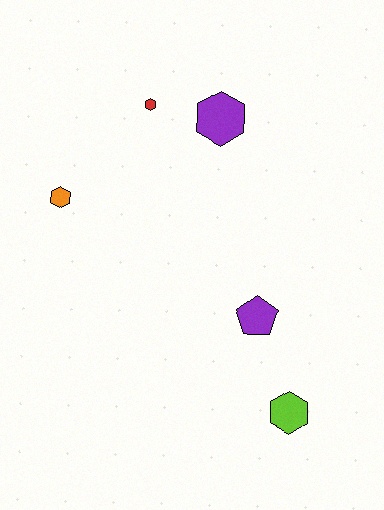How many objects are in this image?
There are 5 objects.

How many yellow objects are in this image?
There are no yellow objects.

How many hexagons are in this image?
There are 4 hexagons.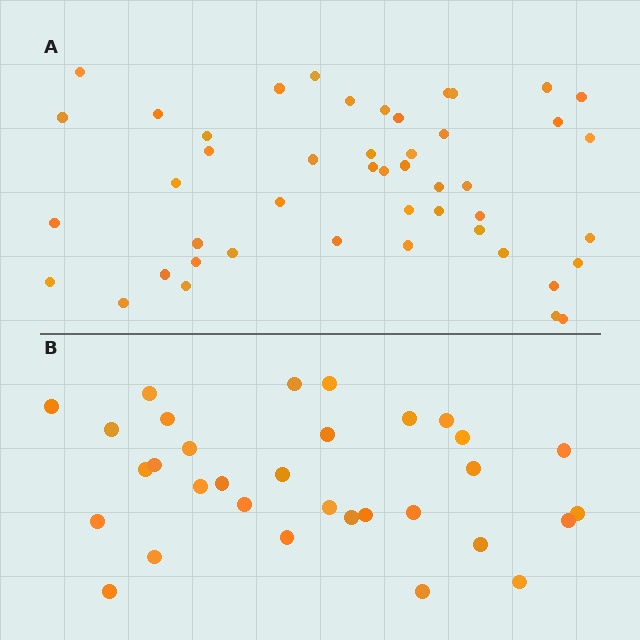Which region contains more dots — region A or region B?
Region A (the top region) has more dots.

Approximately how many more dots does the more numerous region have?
Region A has approximately 15 more dots than region B.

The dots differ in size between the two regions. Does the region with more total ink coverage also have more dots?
No. Region B has more total ink coverage because its dots are larger, but region A actually contains more individual dots. Total area can be misleading — the number of items is what matters here.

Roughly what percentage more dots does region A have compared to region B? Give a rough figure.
About 45% more.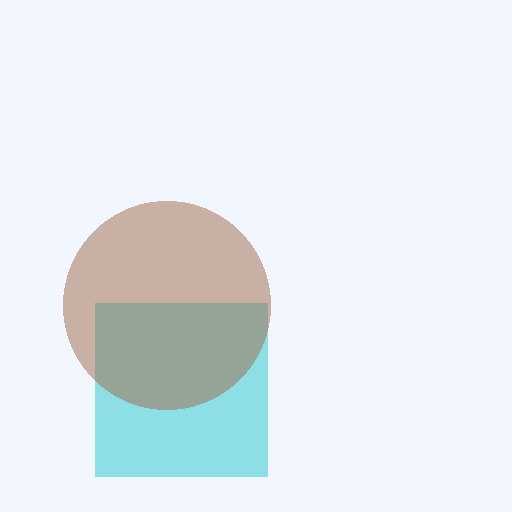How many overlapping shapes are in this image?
There are 2 overlapping shapes in the image.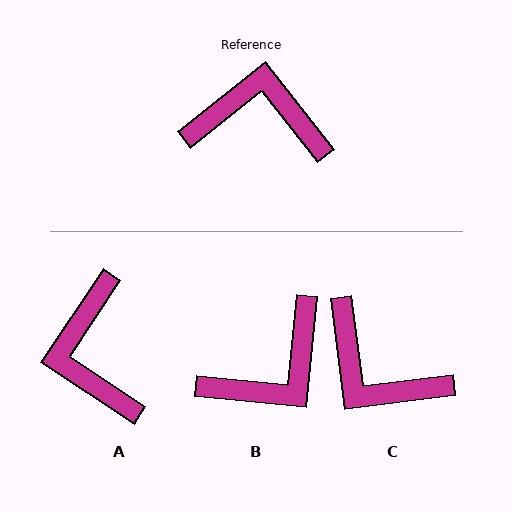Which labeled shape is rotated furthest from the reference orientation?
C, about 149 degrees away.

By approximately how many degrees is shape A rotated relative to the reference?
Approximately 108 degrees counter-clockwise.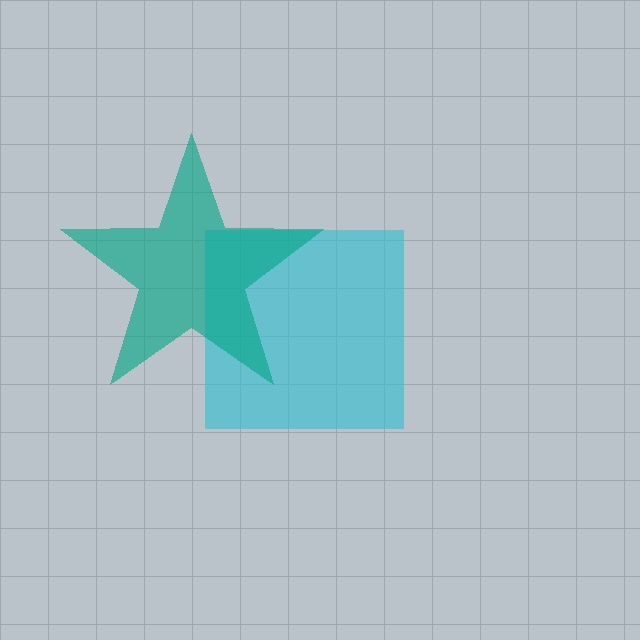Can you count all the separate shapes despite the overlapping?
Yes, there are 2 separate shapes.